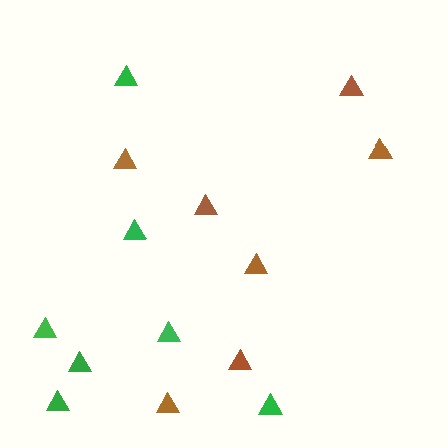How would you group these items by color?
There are 2 groups: one group of green triangles (7) and one group of brown triangles (7).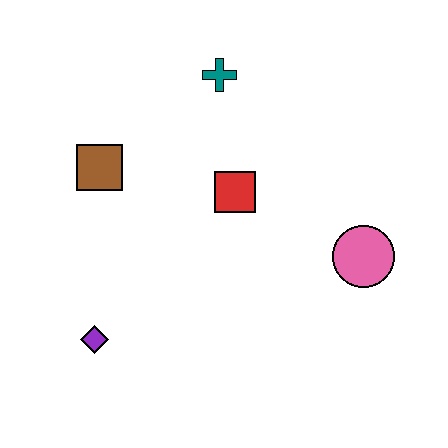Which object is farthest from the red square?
The purple diamond is farthest from the red square.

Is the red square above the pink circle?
Yes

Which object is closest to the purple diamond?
The brown square is closest to the purple diamond.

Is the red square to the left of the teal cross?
No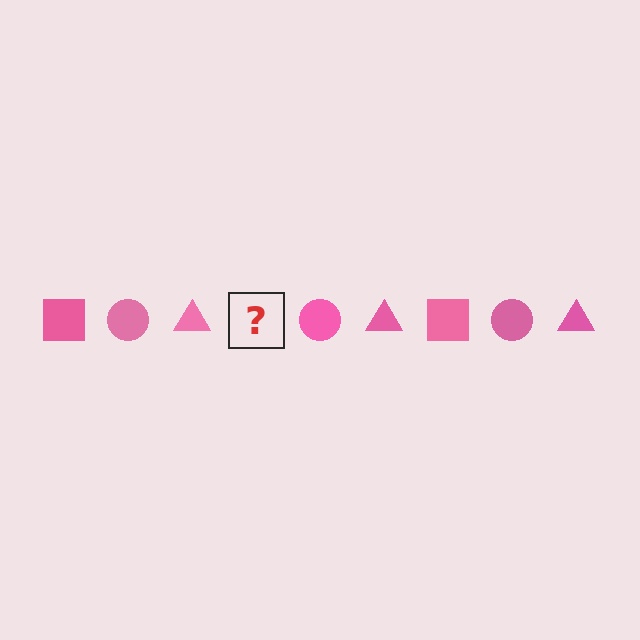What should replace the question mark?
The question mark should be replaced with a pink square.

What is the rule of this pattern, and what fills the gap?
The rule is that the pattern cycles through square, circle, triangle shapes in pink. The gap should be filled with a pink square.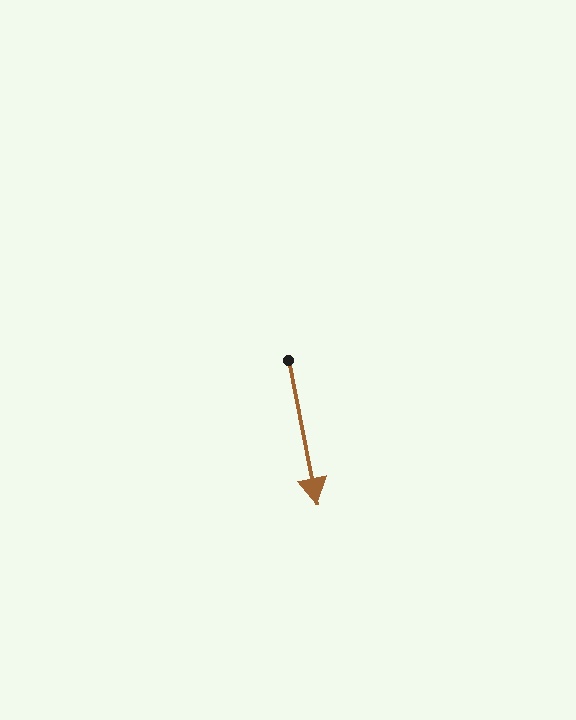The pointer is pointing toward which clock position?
Roughly 6 o'clock.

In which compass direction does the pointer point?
South.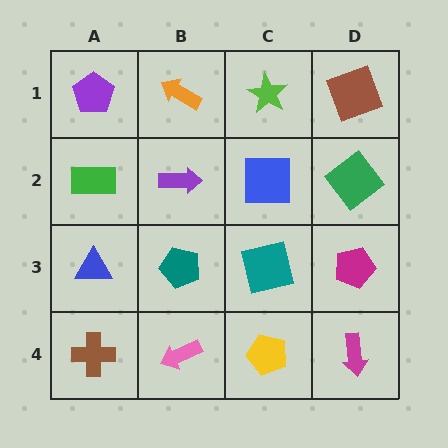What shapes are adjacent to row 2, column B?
An orange arrow (row 1, column B), a teal pentagon (row 3, column B), a green rectangle (row 2, column A), a blue square (row 2, column C).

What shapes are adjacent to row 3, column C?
A blue square (row 2, column C), a yellow pentagon (row 4, column C), a teal pentagon (row 3, column B), a magenta pentagon (row 3, column D).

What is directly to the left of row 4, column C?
A pink arrow.